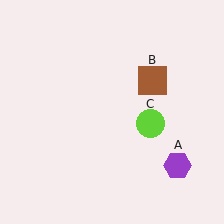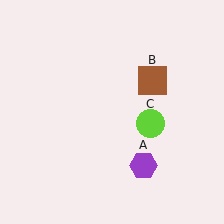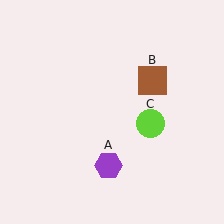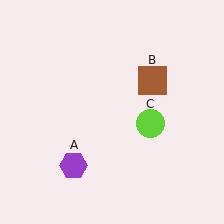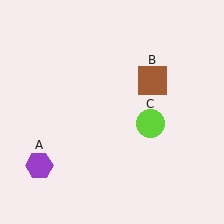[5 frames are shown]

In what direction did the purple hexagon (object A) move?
The purple hexagon (object A) moved left.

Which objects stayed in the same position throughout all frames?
Brown square (object B) and lime circle (object C) remained stationary.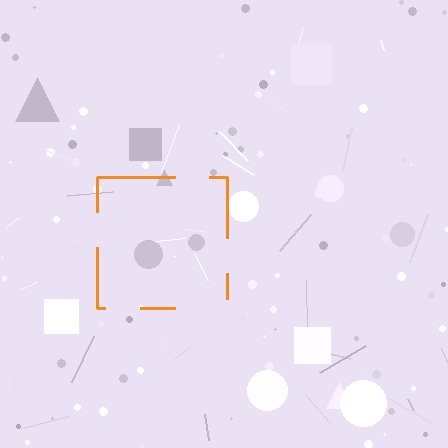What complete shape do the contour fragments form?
The contour fragments form a square.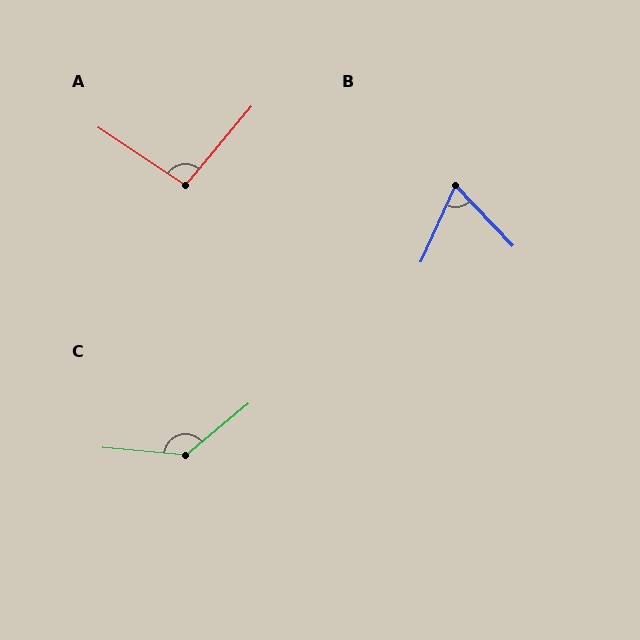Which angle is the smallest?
B, at approximately 68 degrees.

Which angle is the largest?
C, at approximately 135 degrees.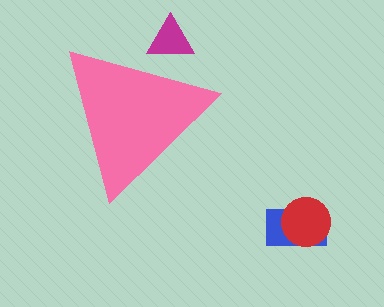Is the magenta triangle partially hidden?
Yes, the magenta triangle is partially hidden behind the pink triangle.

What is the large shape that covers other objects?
A pink triangle.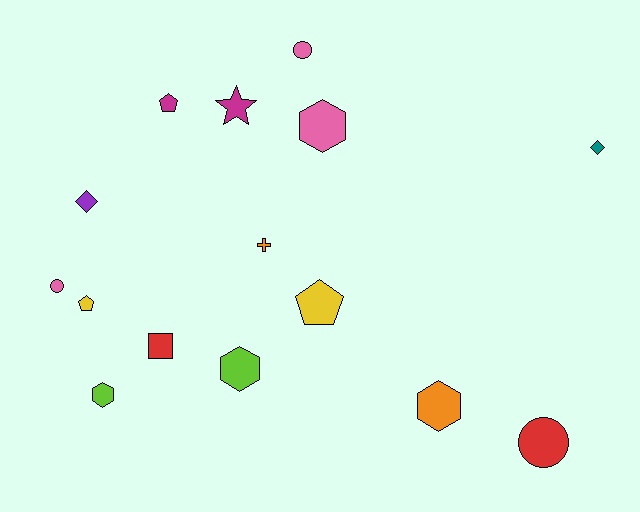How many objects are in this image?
There are 15 objects.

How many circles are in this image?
There are 3 circles.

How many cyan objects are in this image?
There are no cyan objects.